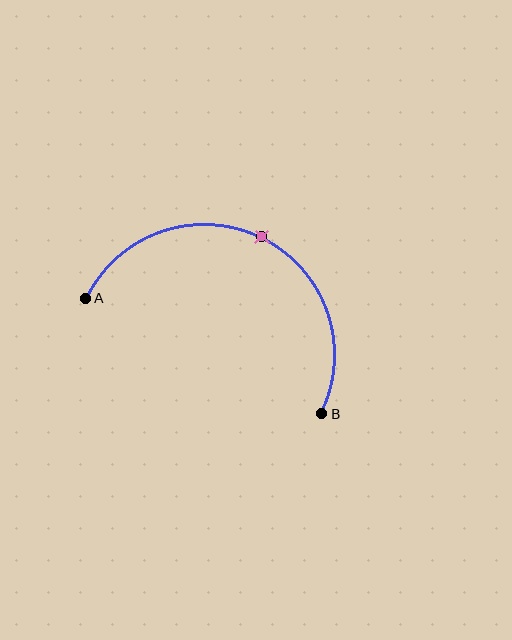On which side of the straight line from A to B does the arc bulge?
The arc bulges above the straight line connecting A and B.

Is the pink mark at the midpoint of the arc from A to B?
Yes. The pink mark lies on the arc at equal arc-length from both A and B — it is the arc midpoint.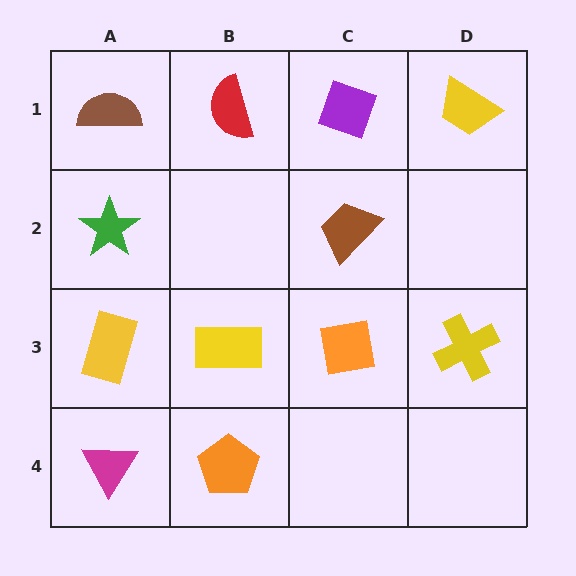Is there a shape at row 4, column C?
No, that cell is empty.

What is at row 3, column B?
A yellow rectangle.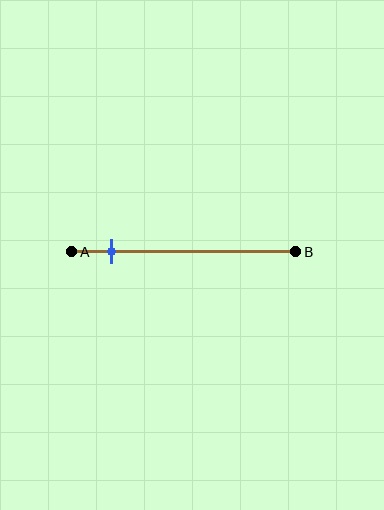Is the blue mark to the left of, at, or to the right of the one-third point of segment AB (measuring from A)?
The blue mark is to the left of the one-third point of segment AB.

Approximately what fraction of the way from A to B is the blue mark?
The blue mark is approximately 20% of the way from A to B.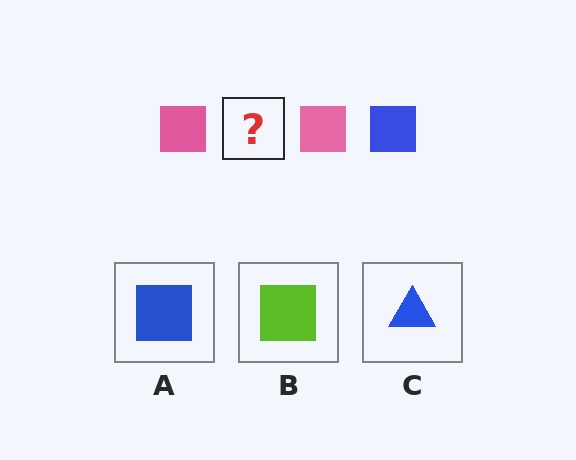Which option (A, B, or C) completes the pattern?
A.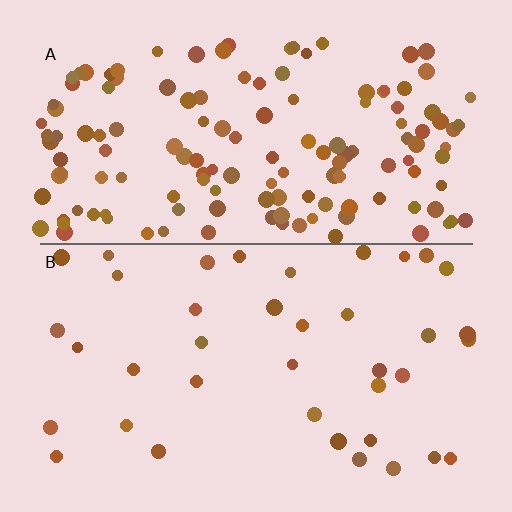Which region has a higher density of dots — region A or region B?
A (the top).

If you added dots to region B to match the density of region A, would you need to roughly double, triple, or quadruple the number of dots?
Approximately quadruple.